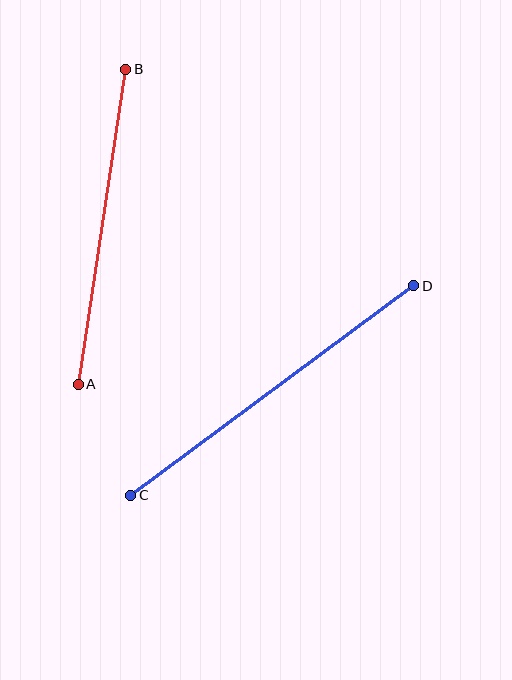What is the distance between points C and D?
The distance is approximately 352 pixels.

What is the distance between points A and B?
The distance is approximately 318 pixels.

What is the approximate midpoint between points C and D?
The midpoint is at approximately (272, 391) pixels.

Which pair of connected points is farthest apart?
Points C and D are farthest apart.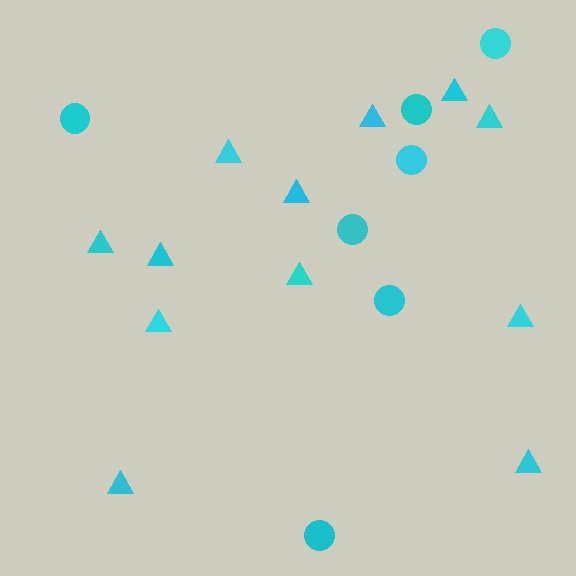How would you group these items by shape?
There are 2 groups: one group of triangles (12) and one group of circles (7).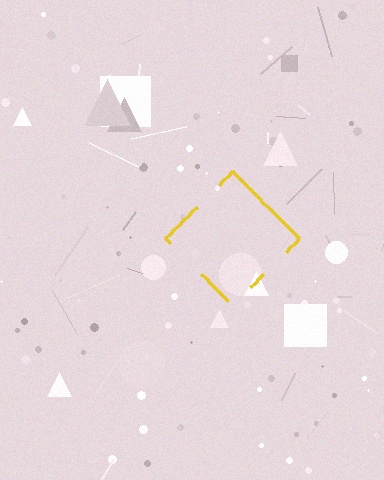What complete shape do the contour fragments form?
The contour fragments form a diamond.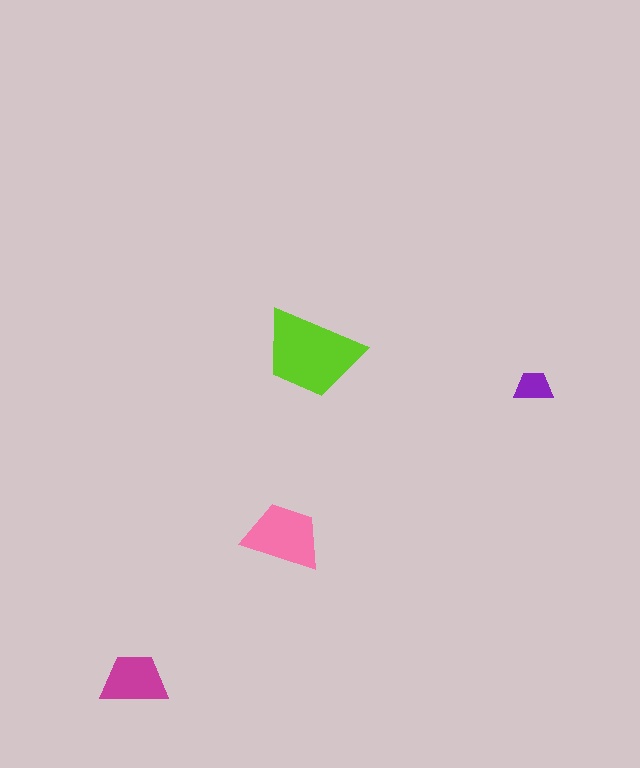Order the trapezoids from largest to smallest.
the lime one, the pink one, the magenta one, the purple one.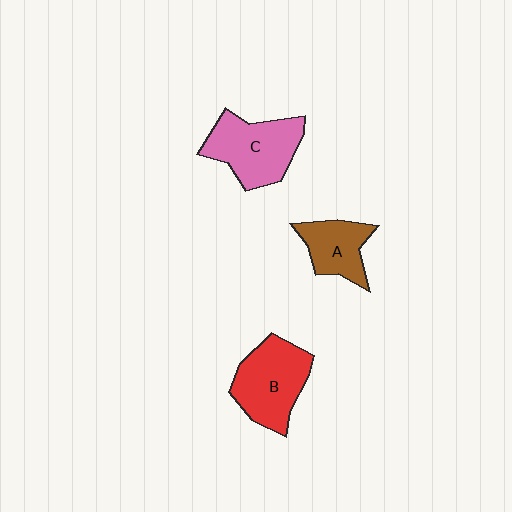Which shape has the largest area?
Shape C (pink).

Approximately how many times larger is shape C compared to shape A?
Approximately 1.5 times.